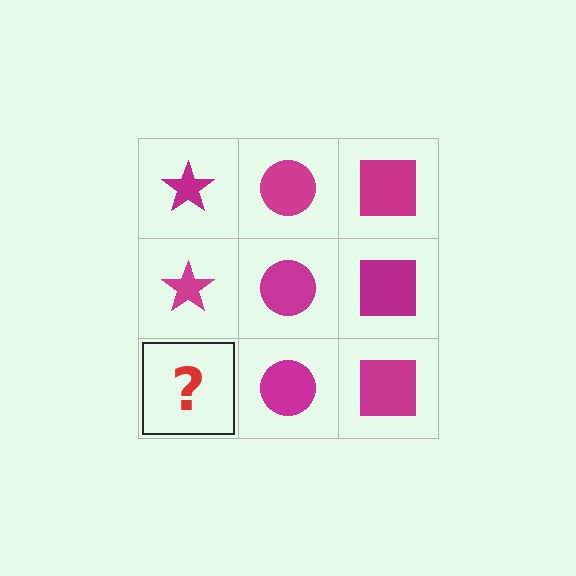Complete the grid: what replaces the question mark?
The question mark should be replaced with a magenta star.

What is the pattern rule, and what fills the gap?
The rule is that each column has a consistent shape. The gap should be filled with a magenta star.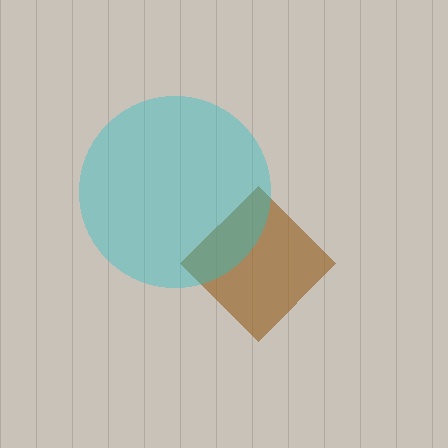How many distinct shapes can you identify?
There are 2 distinct shapes: a brown diamond, a cyan circle.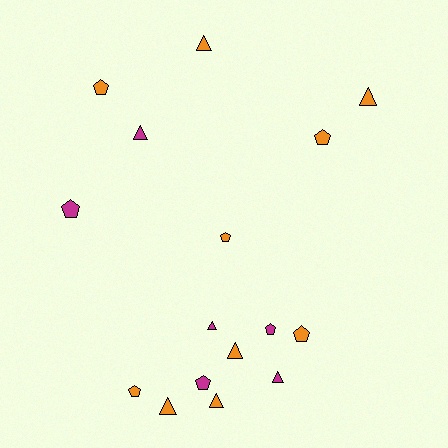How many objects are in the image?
There are 16 objects.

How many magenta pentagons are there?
There are 3 magenta pentagons.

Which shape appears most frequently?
Triangle, with 8 objects.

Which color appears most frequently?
Orange, with 10 objects.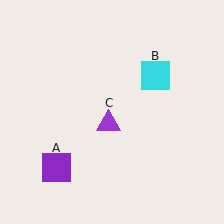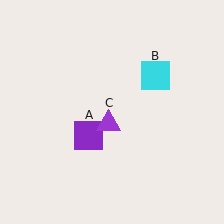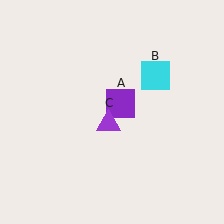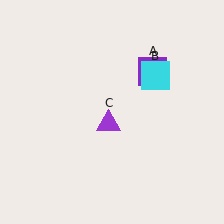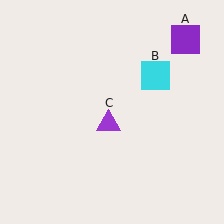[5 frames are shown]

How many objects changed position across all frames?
1 object changed position: purple square (object A).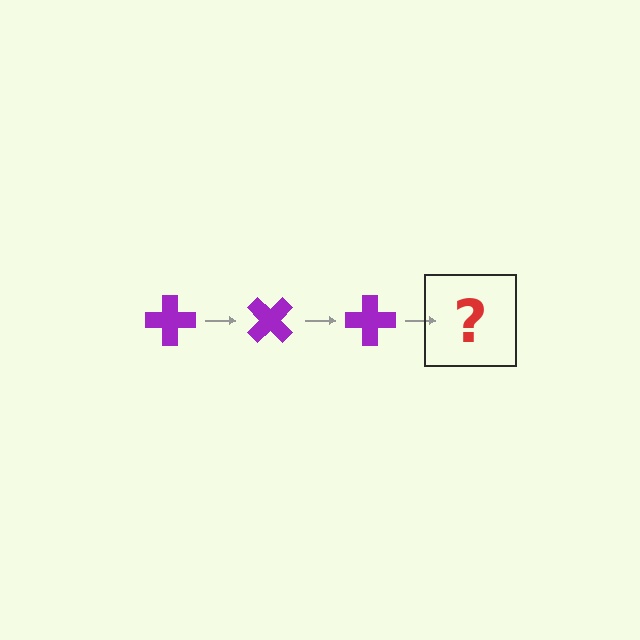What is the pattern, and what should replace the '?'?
The pattern is that the cross rotates 45 degrees each step. The '?' should be a purple cross rotated 135 degrees.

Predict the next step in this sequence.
The next step is a purple cross rotated 135 degrees.